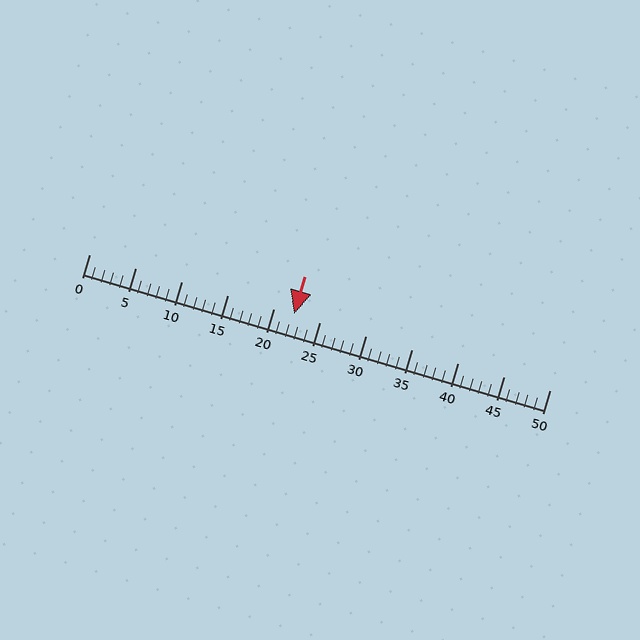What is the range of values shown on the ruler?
The ruler shows values from 0 to 50.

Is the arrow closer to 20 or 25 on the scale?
The arrow is closer to 20.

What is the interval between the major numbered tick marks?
The major tick marks are spaced 5 units apart.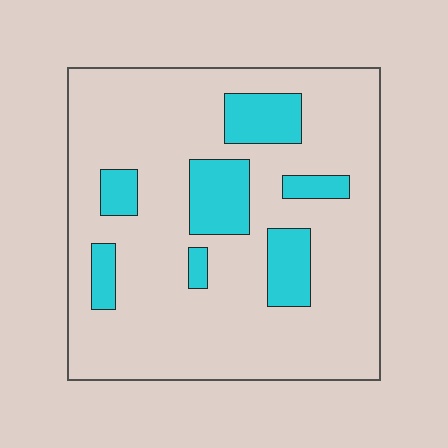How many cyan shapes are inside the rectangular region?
7.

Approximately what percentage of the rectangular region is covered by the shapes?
Approximately 20%.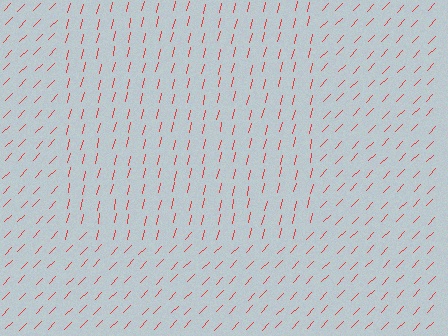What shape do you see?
I see a rectangle.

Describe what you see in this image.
The image is filled with small red line segments. A rectangle region in the image has lines oriented differently from the surrounding lines, creating a visible texture boundary.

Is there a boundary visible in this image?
Yes, there is a texture boundary formed by a change in line orientation.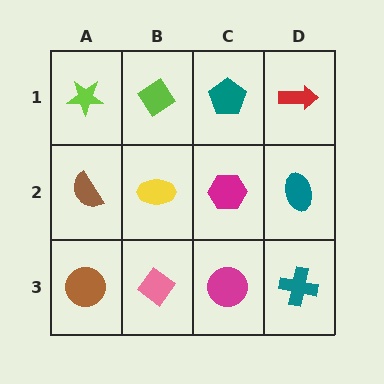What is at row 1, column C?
A teal pentagon.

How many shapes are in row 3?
4 shapes.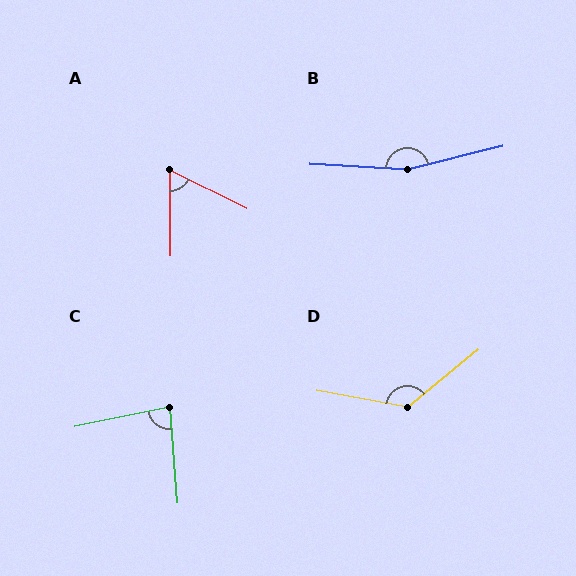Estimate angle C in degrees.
Approximately 83 degrees.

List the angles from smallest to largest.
A (64°), C (83°), D (131°), B (163°).